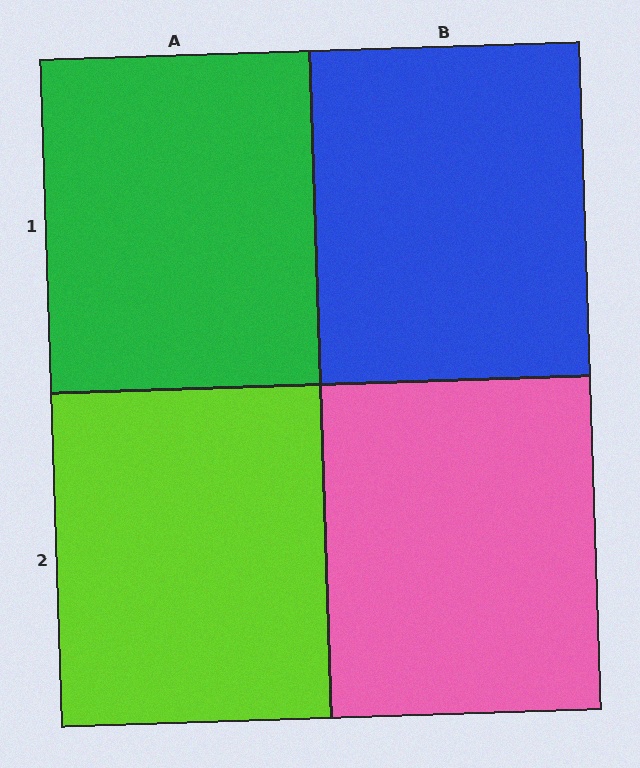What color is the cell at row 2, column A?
Lime.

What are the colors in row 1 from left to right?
Green, blue.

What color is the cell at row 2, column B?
Pink.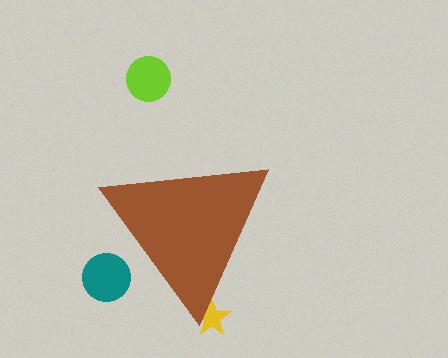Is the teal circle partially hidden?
Yes, the teal circle is partially hidden behind the brown triangle.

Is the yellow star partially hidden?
Yes, the yellow star is partially hidden behind the brown triangle.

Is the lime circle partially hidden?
No, the lime circle is fully visible.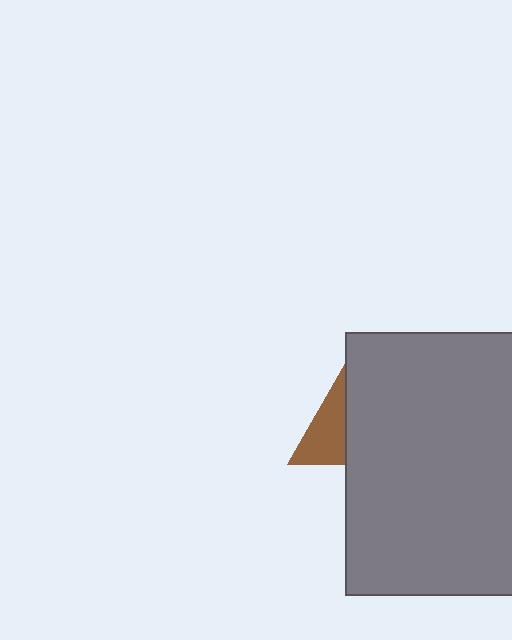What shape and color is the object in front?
The object in front is a gray rectangle.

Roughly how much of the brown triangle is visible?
A small part of it is visible (roughly 42%).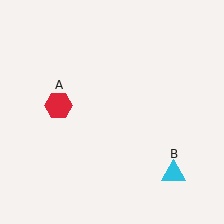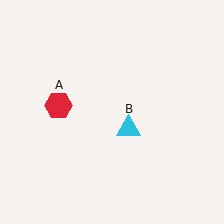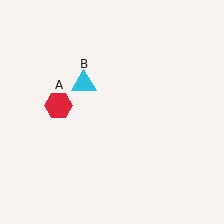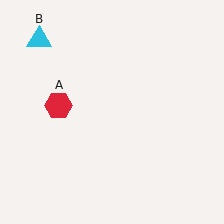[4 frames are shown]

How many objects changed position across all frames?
1 object changed position: cyan triangle (object B).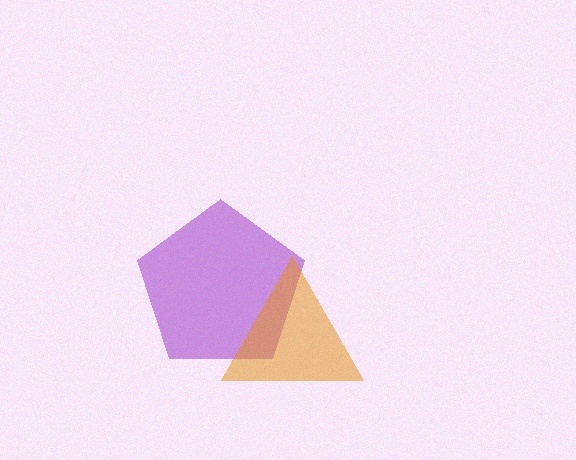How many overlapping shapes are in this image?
There are 2 overlapping shapes in the image.